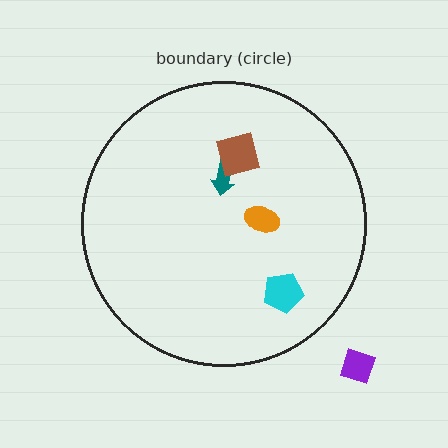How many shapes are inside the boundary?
4 inside, 1 outside.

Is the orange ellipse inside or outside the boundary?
Inside.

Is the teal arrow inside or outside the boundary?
Inside.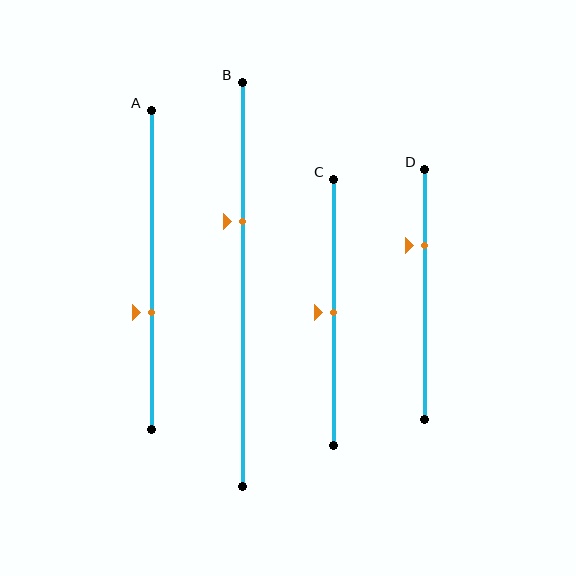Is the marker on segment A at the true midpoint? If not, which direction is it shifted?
No, the marker on segment A is shifted downward by about 13% of the segment length.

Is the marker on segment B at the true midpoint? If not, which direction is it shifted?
No, the marker on segment B is shifted upward by about 16% of the segment length.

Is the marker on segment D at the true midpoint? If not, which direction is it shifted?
No, the marker on segment D is shifted upward by about 20% of the segment length.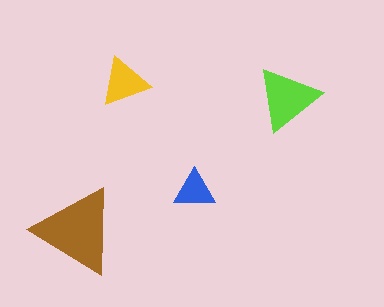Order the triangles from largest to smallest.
the brown one, the lime one, the yellow one, the blue one.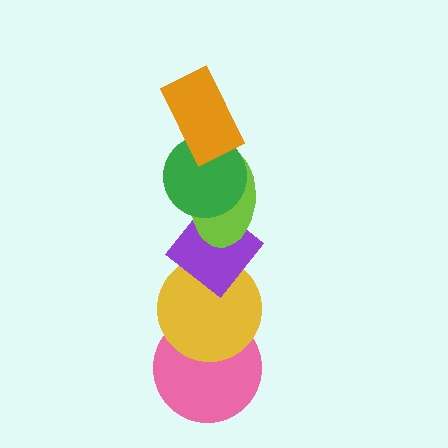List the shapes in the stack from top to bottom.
From top to bottom: the orange rectangle, the green circle, the lime ellipse, the purple diamond, the yellow circle, the pink circle.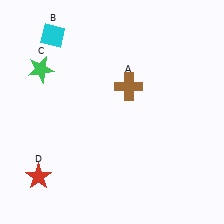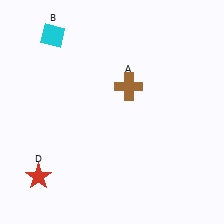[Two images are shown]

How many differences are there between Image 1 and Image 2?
There is 1 difference between the two images.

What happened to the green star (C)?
The green star (C) was removed in Image 2. It was in the top-left area of Image 1.